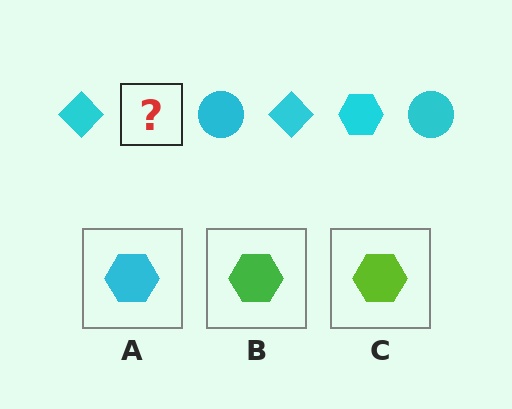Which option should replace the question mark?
Option A.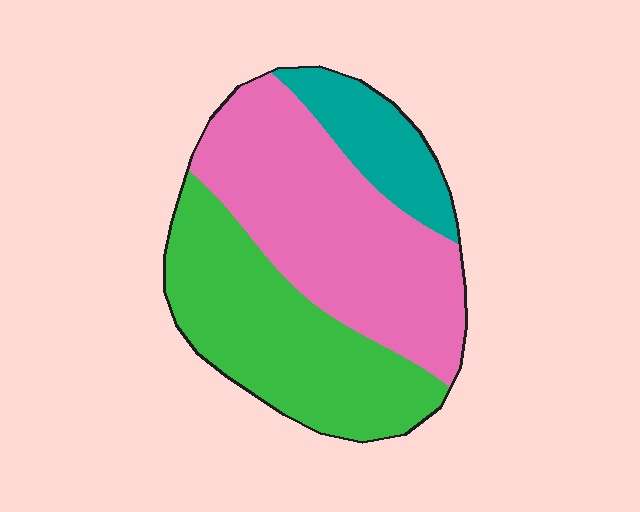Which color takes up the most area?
Pink, at roughly 45%.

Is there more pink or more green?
Pink.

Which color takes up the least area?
Teal, at roughly 15%.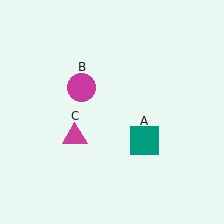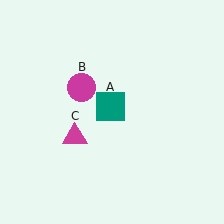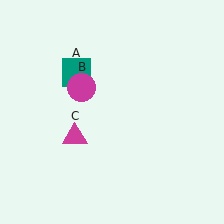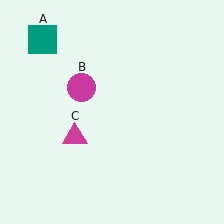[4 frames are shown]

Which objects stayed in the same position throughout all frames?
Magenta circle (object B) and magenta triangle (object C) remained stationary.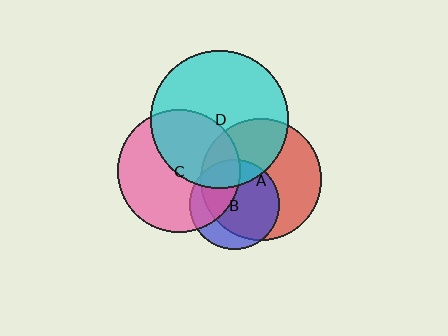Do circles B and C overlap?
Yes.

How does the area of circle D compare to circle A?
Approximately 1.3 times.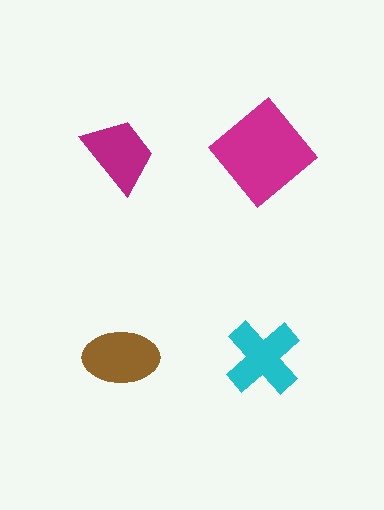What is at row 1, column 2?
A magenta diamond.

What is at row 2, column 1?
A brown ellipse.